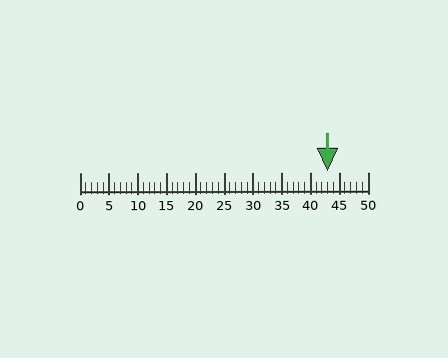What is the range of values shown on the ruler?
The ruler shows values from 0 to 50.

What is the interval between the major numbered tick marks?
The major tick marks are spaced 5 units apart.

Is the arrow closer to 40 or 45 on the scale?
The arrow is closer to 45.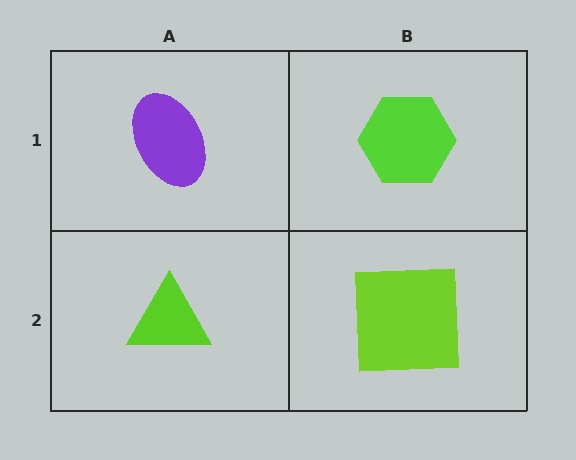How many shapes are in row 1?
2 shapes.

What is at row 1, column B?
A lime hexagon.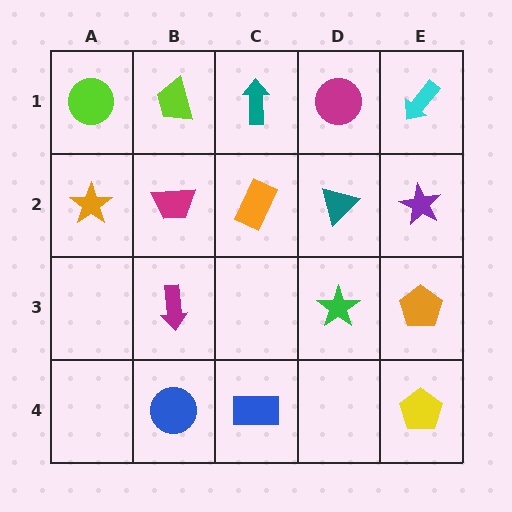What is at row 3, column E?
An orange pentagon.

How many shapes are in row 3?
3 shapes.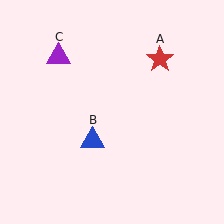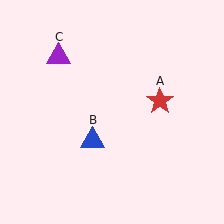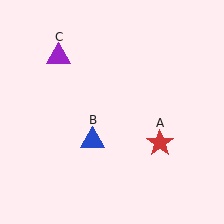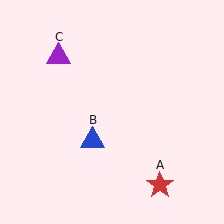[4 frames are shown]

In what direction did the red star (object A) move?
The red star (object A) moved down.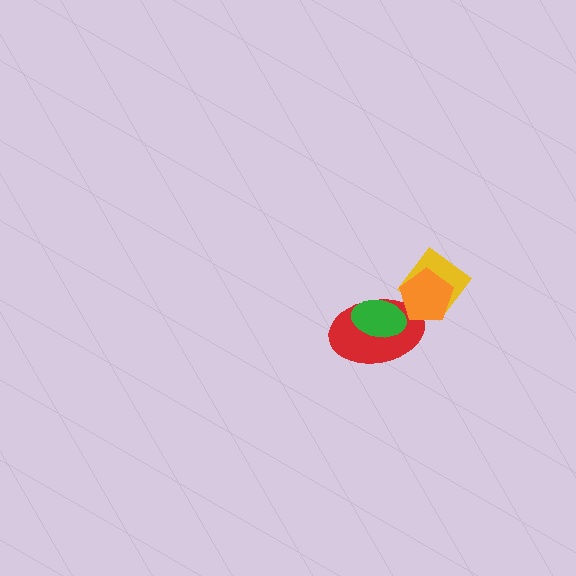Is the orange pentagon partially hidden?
No, no other shape covers it.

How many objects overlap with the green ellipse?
1 object overlaps with the green ellipse.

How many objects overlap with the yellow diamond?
2 objects overlap with the yellow diamond.